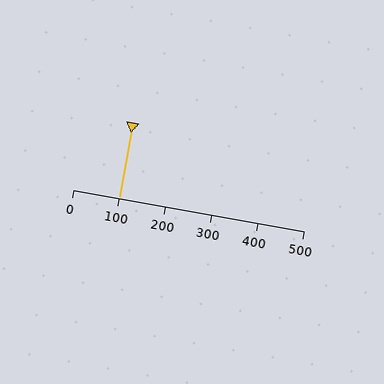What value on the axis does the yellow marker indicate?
The marker indicates approximately 100.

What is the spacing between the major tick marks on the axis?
The major ticks are spaced 100 apart.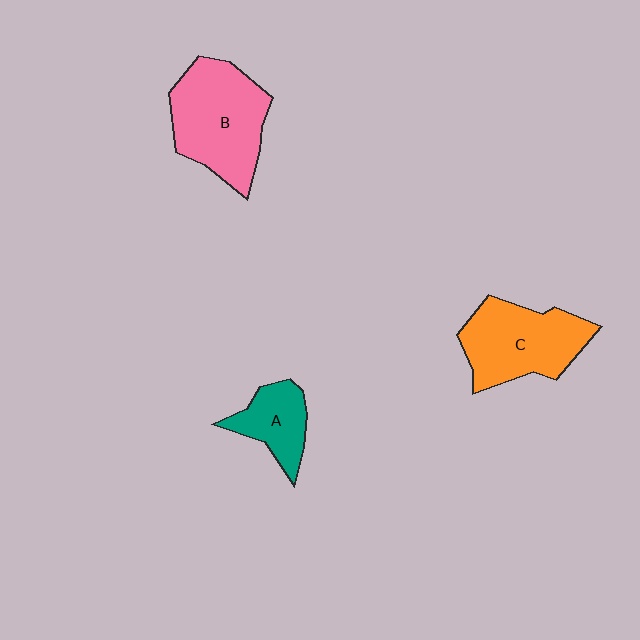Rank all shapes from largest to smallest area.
From largest to smallest: B (pink), C (orange), A (teal).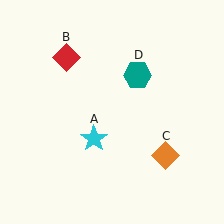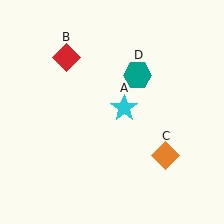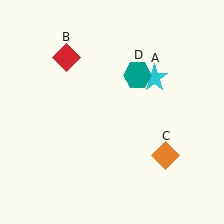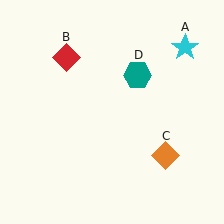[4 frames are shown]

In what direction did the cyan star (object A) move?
The cyan star (object A) moved up and to the right.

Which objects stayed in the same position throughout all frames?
Red diamond (object B) and orange diamond (object C) and teal hexagon (object D) remained stationary.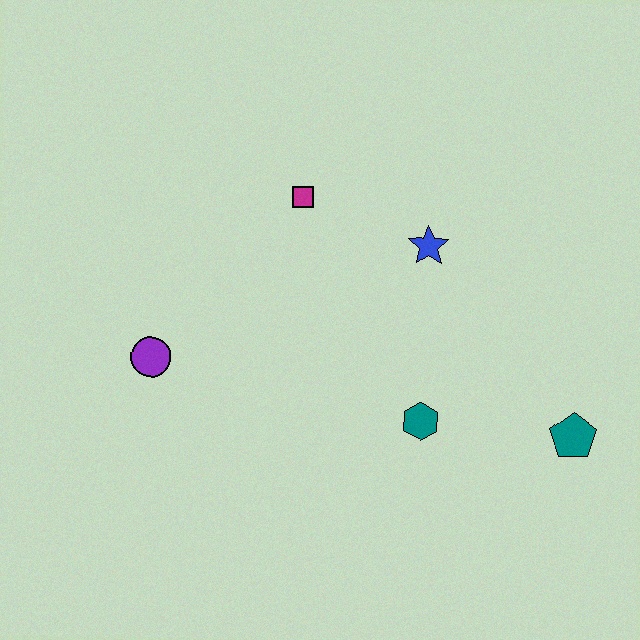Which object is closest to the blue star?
The magenta square is closest to the blue star.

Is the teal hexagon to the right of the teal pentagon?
No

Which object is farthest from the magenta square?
The teal pentagon is farthest from the magenta square.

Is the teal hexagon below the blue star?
Yes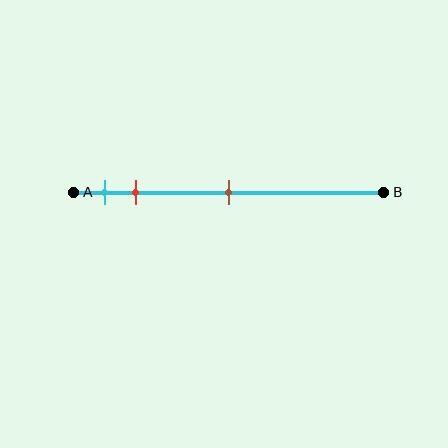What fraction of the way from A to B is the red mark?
The red mark is approximately 20% (0.2) of the way from A to B.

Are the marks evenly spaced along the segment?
No, the marks are not evenly spaced.